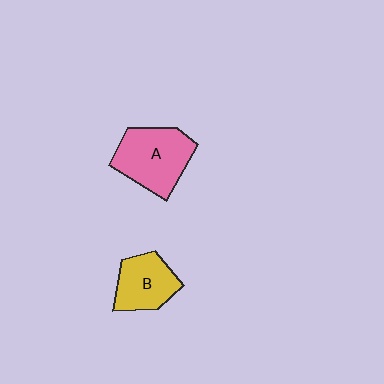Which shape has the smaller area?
Shape B (yellow).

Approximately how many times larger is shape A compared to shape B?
Approximately 1.4 times.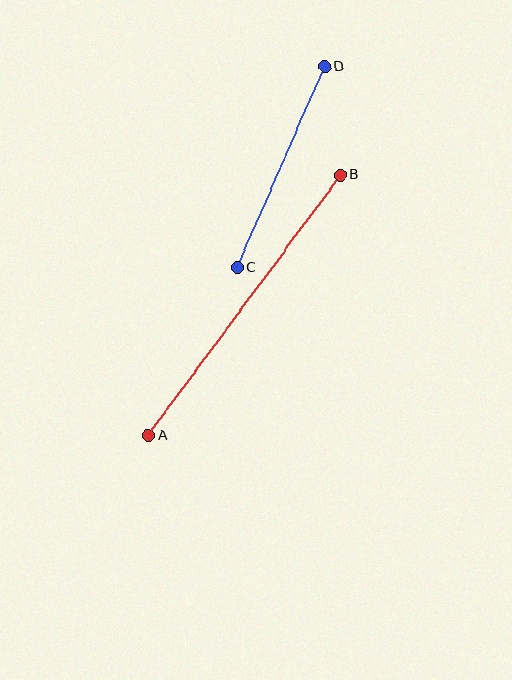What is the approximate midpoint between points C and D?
The midpoint is at approximately (281, 167) pixels.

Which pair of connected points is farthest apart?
Points A and B are farthest apart.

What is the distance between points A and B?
The distance is approximately 323 pixels.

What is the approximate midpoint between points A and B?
The midpoint is at approximately (244, 305) pixels.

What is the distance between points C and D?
The distance is approximately 219 pixels.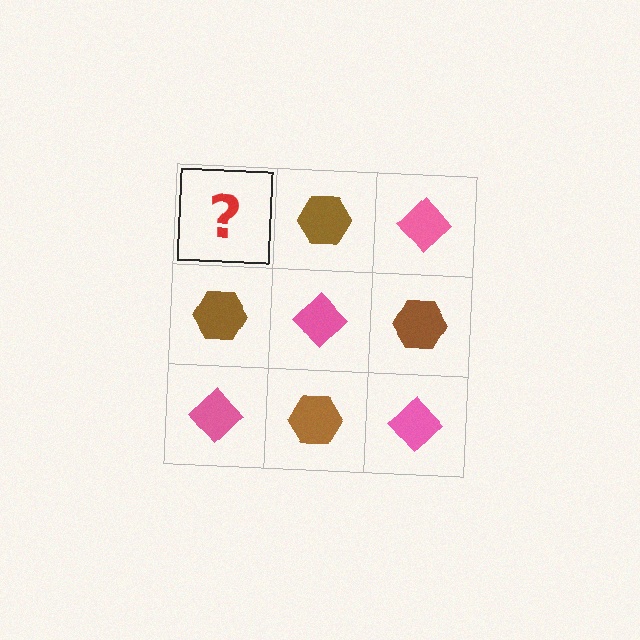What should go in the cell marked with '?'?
The missing cell should contain a pink diamond.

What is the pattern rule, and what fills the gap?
The rule is that it alternates pink diamond and brown hexagon in a checkerboard pattern. The gap should be filled with a pink diamond.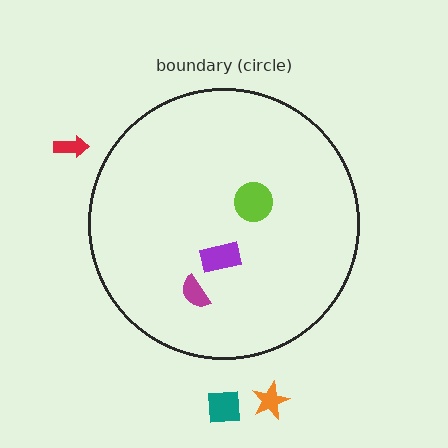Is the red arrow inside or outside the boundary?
Outside.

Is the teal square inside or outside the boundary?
Outside.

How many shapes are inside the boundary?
3 inside, 3 outside.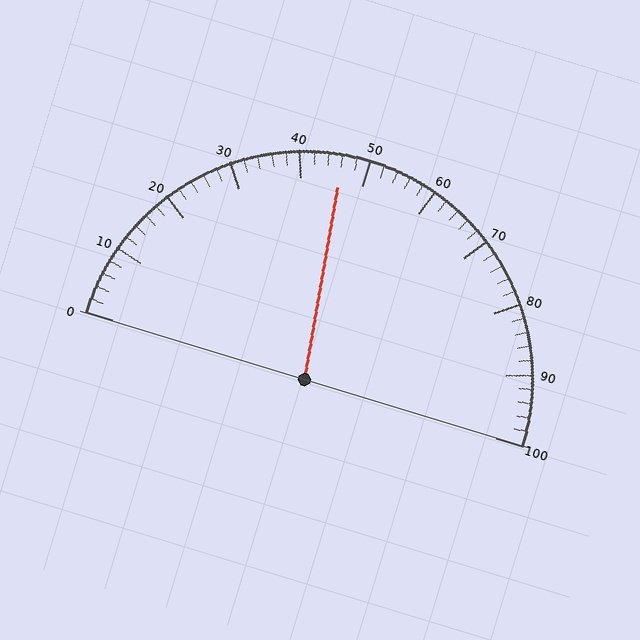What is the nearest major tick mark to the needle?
The nearest major tick mark is 50.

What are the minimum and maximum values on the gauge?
The gauge ranges from 0 to 100.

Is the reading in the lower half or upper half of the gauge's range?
The reading is in the lower half of the range (0 to 100).